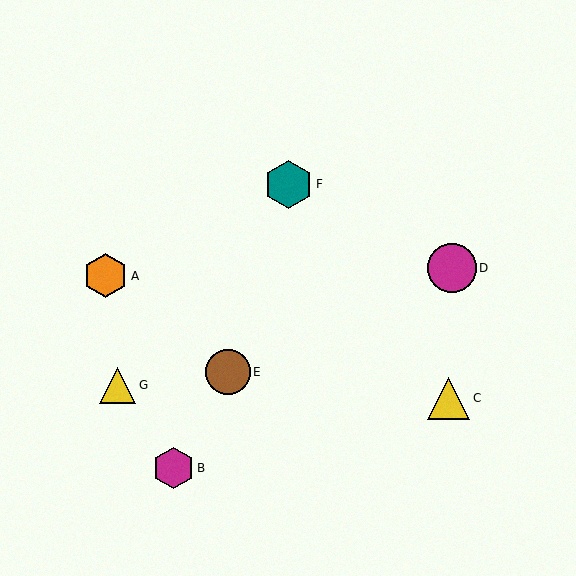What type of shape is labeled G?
Shape G is a yellow triangle.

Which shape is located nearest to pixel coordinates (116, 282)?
The orange hexagon (labeled A) at (106, 276) is nearest to that location.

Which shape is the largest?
The teal hexagon (labeled F) is the largest.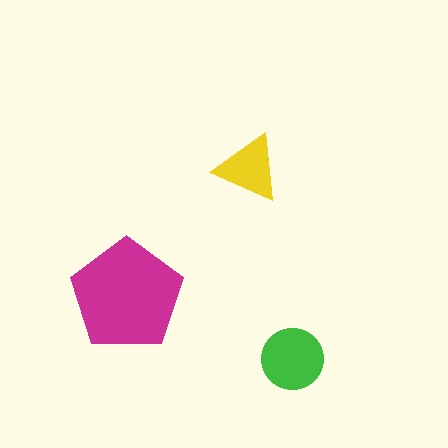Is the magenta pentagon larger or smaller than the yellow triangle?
Larger.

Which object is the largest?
The magenta pentagon.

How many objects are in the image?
There are 3 objects in the image.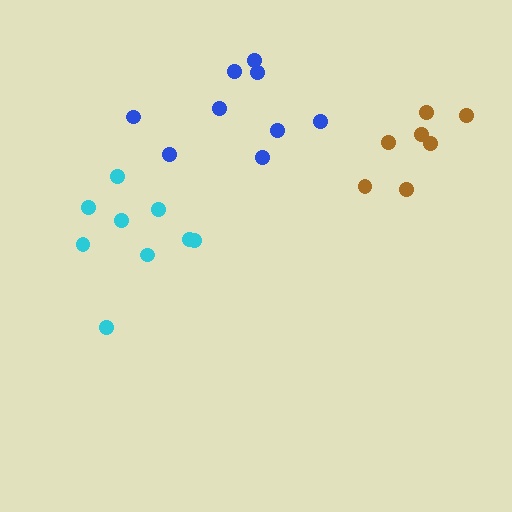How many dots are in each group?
Group 1: 9 dots, Group 2: 7 dots, Group 3: 9 dots (25 total).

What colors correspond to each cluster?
The clusters are colored: cyan, brown, blue.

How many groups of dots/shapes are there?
There are 3 groups.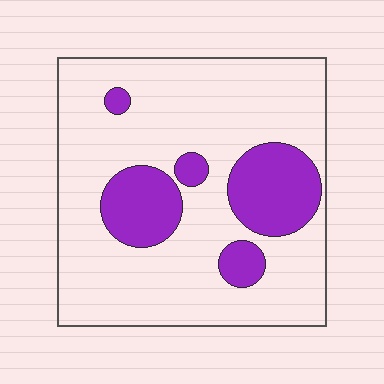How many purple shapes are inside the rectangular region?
5.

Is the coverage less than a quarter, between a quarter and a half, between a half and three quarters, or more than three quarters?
Less than a quarter.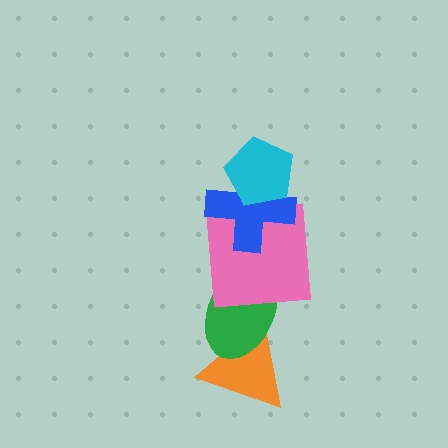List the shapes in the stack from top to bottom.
From top to bottom: the cyan pentagon, the blue cross, the pink square, the green ellipse, the orange triangle.